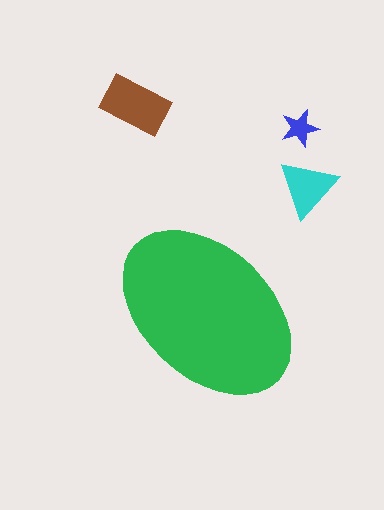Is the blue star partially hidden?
No, the blue star is fully visible.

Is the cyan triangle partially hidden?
No, the cyan triangle is fully visible.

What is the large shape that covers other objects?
A green ellipse.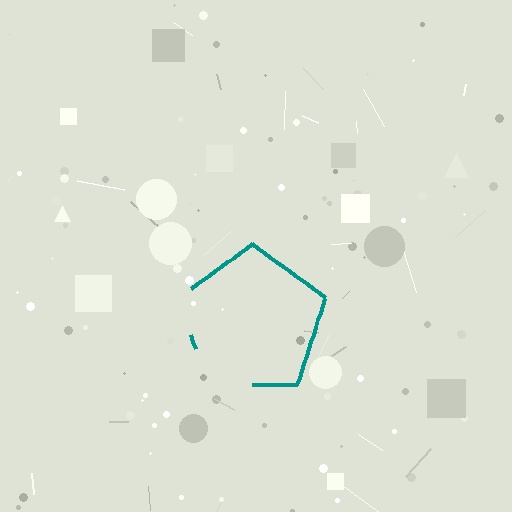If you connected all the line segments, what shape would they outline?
They would outline a pentagon.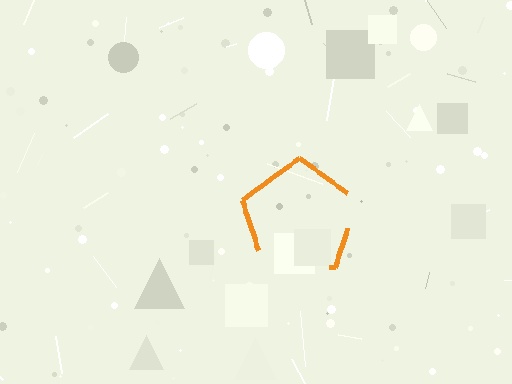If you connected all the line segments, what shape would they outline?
They would outline a pentagon.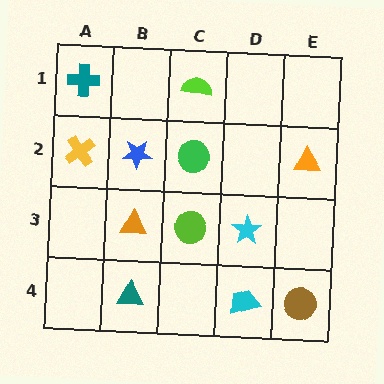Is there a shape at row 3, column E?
No, that cell is empty.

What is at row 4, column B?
A teal triangle.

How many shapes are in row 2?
4 shapes.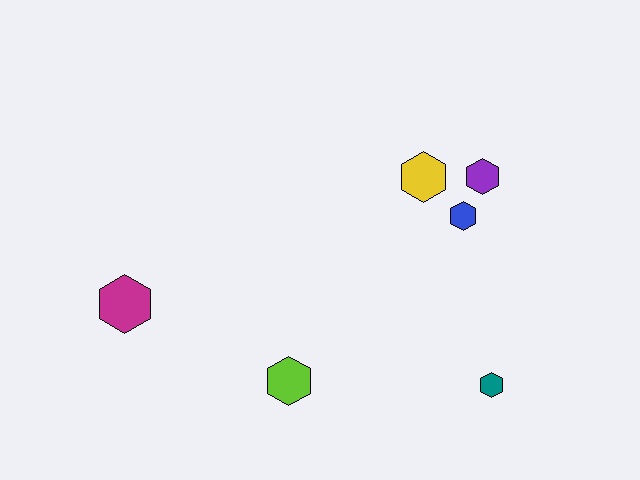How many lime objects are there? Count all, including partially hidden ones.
There is 1 lime object.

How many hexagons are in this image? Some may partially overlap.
There are 6 hexagons.